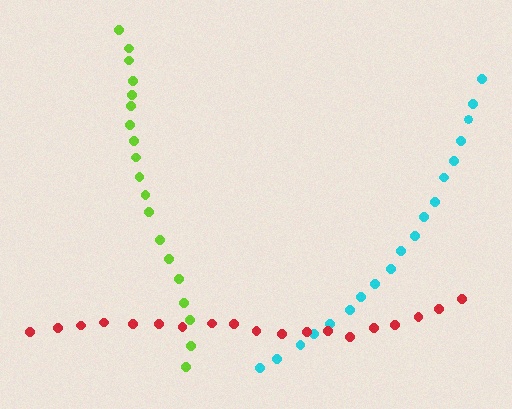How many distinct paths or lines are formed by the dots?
There are 3 distinct paths.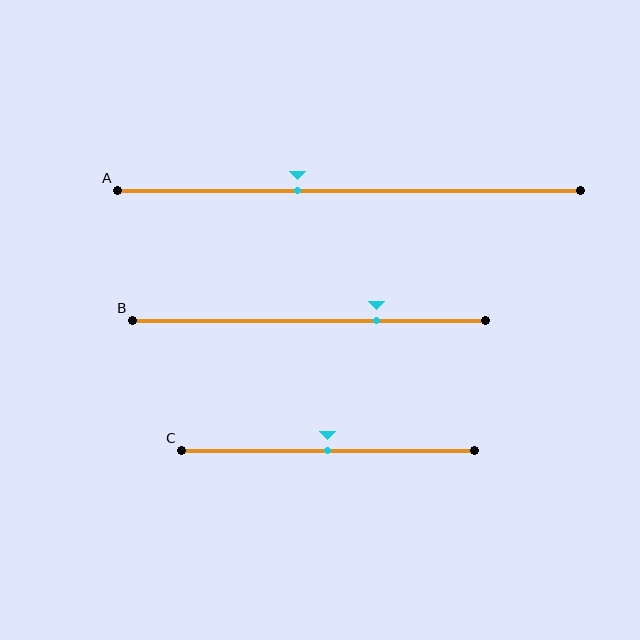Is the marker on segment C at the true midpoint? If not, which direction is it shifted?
Yes, the marker on segment C is at the true midpoint.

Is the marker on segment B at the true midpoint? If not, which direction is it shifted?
No, the marker on segment B is shifted to the right by about 19% of the segment length.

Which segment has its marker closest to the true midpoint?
Segment C has its marker closest to the true midpoint.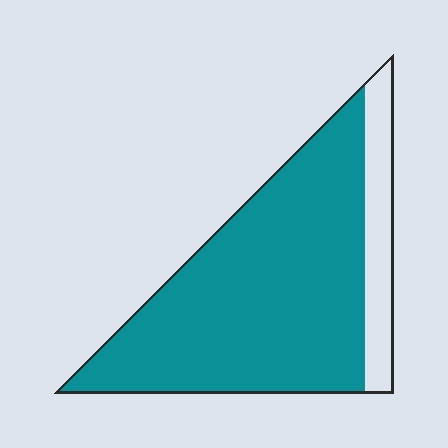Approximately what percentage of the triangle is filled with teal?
Approximately 85%.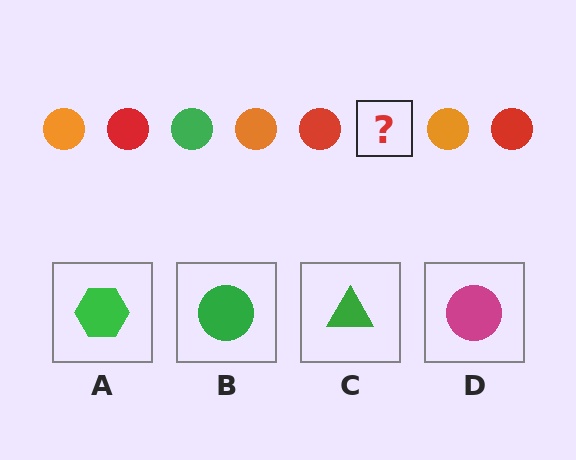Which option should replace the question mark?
Option B.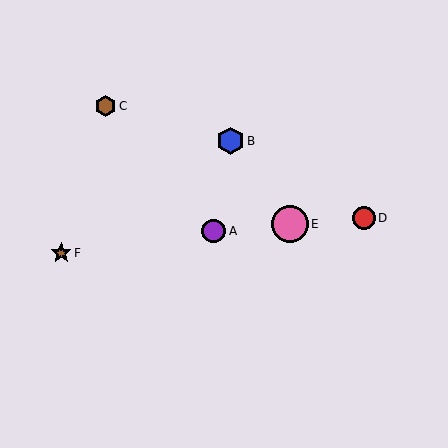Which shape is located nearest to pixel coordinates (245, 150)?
The blue hexagon (labeled B) at (231, 141) is nearest to that location.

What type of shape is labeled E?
Shape E is a pink circle.